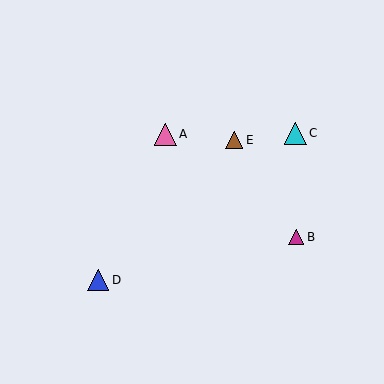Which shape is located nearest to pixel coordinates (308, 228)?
The magenta triangle (labeled B) at (296, 237) is nearest to that location.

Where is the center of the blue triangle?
The center of the blue triangle is at (98, 280).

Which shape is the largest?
The cyan triangle (labeled C) is the largest.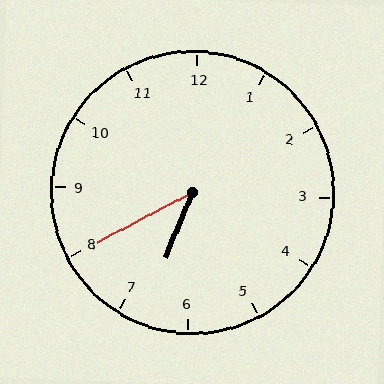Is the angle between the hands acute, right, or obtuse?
It is acute.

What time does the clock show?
6:40.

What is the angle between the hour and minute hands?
Approximately 40 degrees.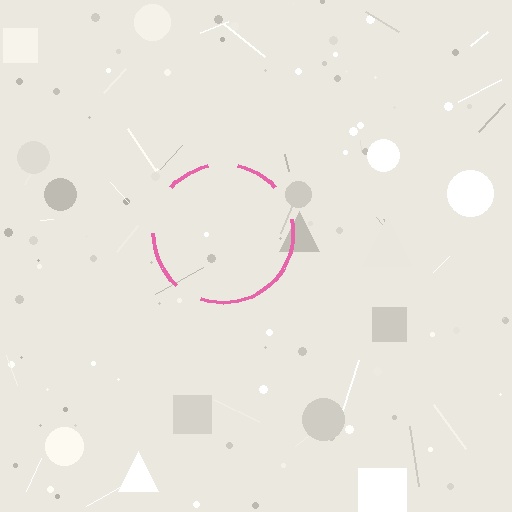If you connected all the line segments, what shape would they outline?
They would outline a circle.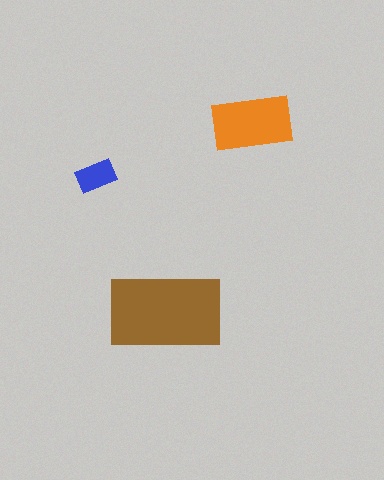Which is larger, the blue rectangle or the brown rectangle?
The brown one.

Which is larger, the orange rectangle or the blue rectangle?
The orange one.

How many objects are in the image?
There are 3 objects in the image.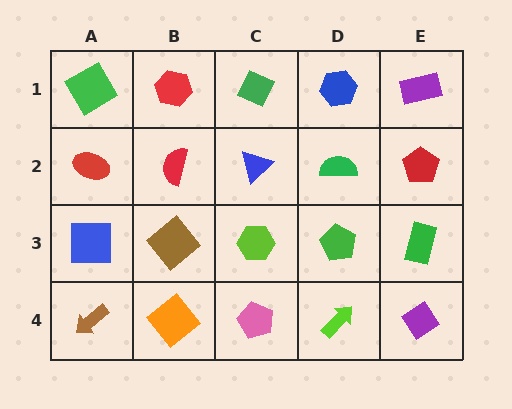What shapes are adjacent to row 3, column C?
A blue triangle (row 2, column C), a pink pentagon (row 4, column C), a brown diamond (row 3, column B), a green pentagon (row 3, column D).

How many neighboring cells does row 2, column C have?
4.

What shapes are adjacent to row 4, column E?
A green rectangle (row 3, column E), a lime arrow (row 4, column D).